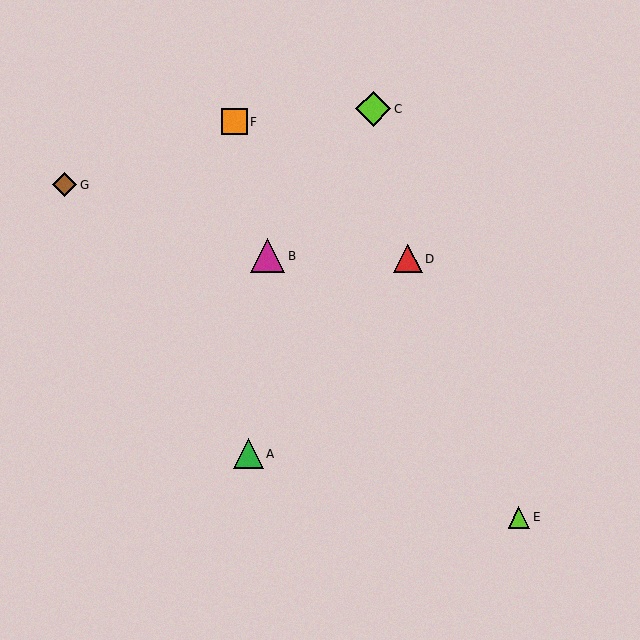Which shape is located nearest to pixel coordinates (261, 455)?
The green triangle (labeled A) at (248, 453) is nearest to that location.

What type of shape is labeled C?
Shape C is a lime diamond.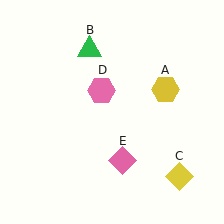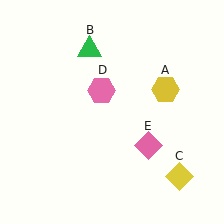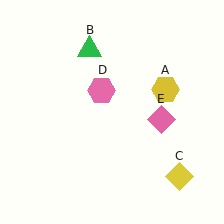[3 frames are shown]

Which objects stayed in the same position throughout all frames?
Yellow hexagon (object A) and green triangle (object B) and yellow diamond (object C) and pink hexagon (object D) remained stationary.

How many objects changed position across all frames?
1 object changed position: pink diamond (object E).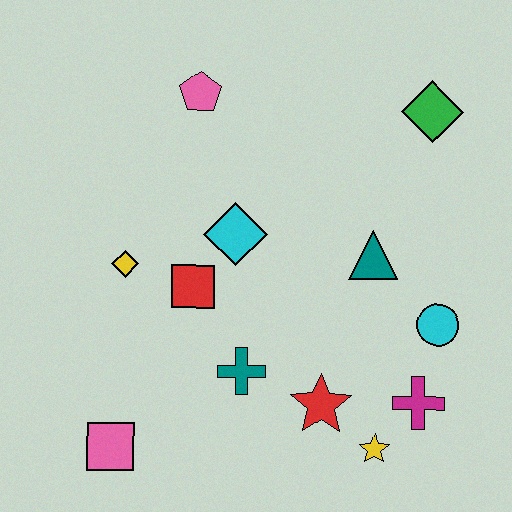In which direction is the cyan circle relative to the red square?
The cyan circle is to the right of the red square.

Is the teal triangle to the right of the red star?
Yes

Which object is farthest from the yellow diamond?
The green diamond is farthest from the yellow diamond.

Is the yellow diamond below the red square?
No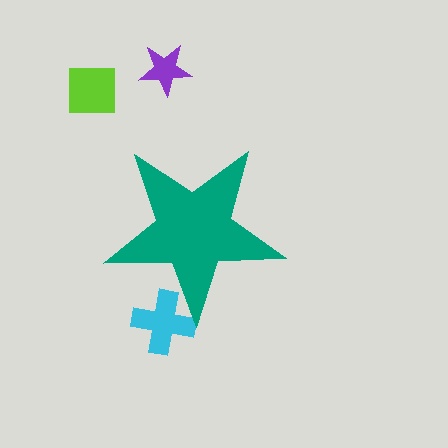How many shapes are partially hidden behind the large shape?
1 shape is partially hidden.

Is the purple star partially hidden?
No, the purple star is fully visible.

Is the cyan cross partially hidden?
Yes, the cyan cross is partially hidden behind the teal star.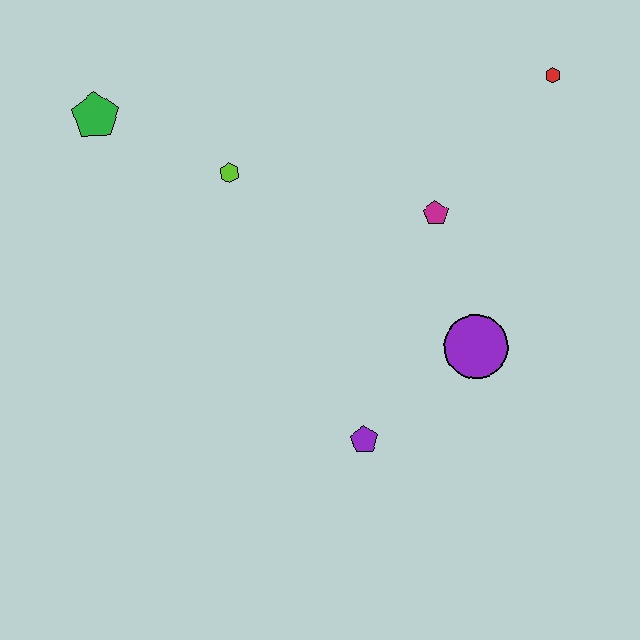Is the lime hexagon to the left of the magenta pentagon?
Yes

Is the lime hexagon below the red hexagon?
Yes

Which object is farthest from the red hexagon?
The green pentagon is farthest from the red hexagon.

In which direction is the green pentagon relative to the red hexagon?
The green pentagon is to the left of the red hexagon.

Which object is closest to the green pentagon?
The lime hexagon is closest to the green pentagon.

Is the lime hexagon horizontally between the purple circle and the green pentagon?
Yes